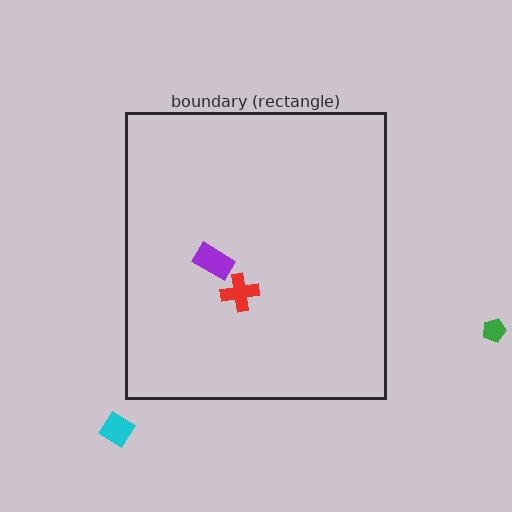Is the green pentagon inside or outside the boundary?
Outside.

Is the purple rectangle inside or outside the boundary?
Inside.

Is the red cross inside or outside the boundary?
Inside.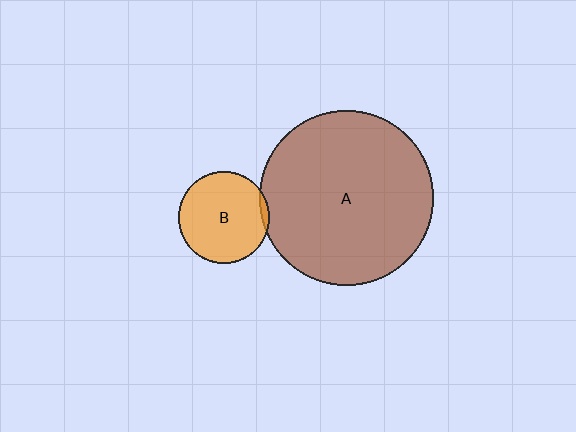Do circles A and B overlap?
Yes.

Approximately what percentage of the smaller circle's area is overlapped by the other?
Approximately 5%.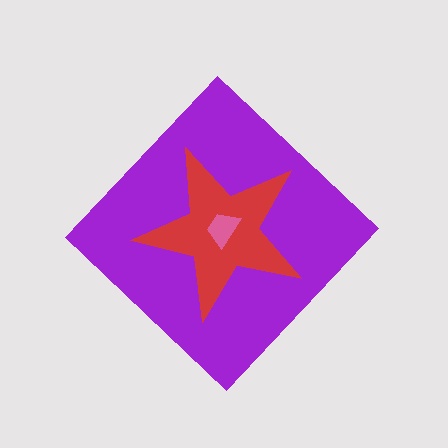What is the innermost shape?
The pink trapezoid.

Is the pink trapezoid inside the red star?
Yes.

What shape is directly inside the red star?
The pink trapezoid.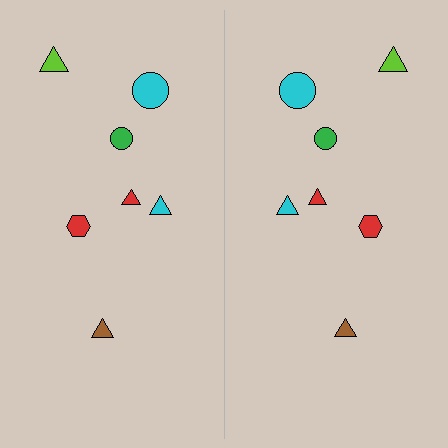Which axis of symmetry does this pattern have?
The pattern has a vertical axis of symmetry running through the center of the image.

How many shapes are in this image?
There are 14 shapes in this image.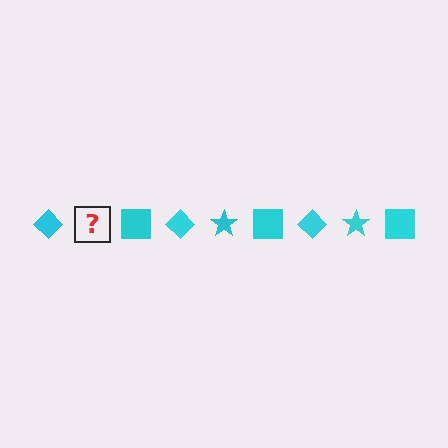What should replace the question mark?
The question mark should be replaced with a cyan star.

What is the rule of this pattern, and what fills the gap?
The rule is that the pattern cycles through diamond, star, square shapes in cyan. The gap should be filled with a cyan star.